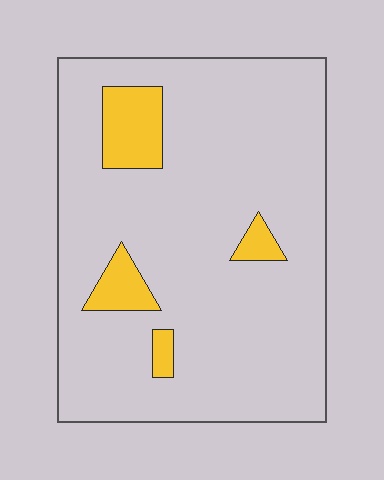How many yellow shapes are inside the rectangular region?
4.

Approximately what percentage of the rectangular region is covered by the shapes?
Approximately 10%.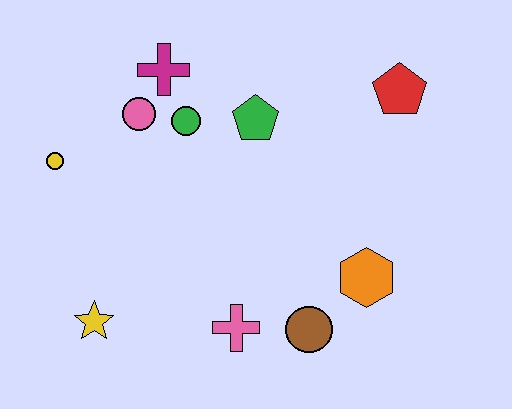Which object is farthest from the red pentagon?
The yellow star is farthest from the red pentagon.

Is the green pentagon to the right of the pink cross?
Yes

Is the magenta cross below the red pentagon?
No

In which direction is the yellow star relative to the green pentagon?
The yellow star is below the green pentagon.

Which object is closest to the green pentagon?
The green circle is closest to the green pentagon.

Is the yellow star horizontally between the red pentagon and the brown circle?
No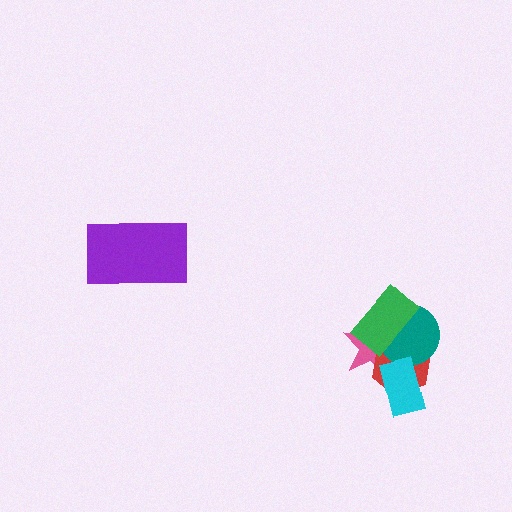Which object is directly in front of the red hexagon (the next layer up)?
The teal circle is directly in front of the red hexagon.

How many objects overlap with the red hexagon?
4 objects overlap with the red hexagon.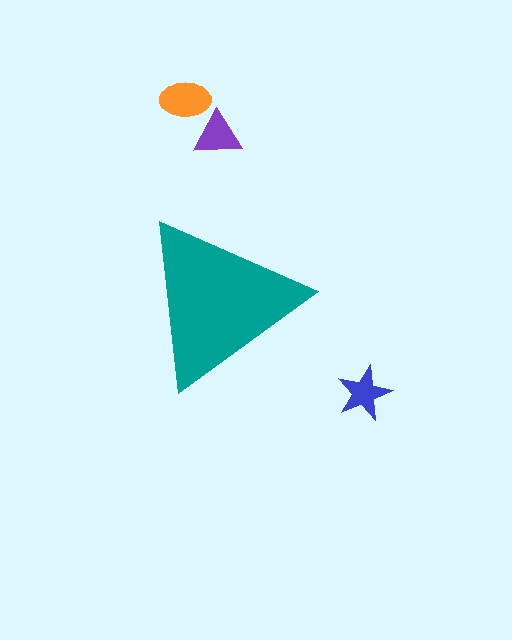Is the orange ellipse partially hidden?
No, the orange ellipse is fully visible.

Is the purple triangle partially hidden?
No, the purple triangle is fully visible.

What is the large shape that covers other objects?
A teal triangle.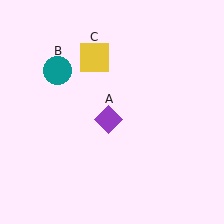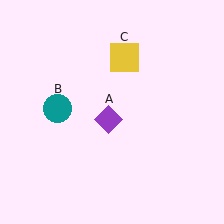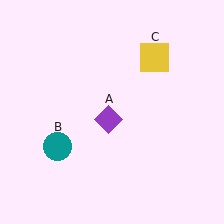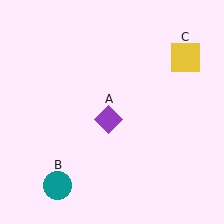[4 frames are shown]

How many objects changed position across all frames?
2 objects changed position: teal circle (object B), yellow square (object C).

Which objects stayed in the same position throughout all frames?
Purple diamond (object A) remained stationary.